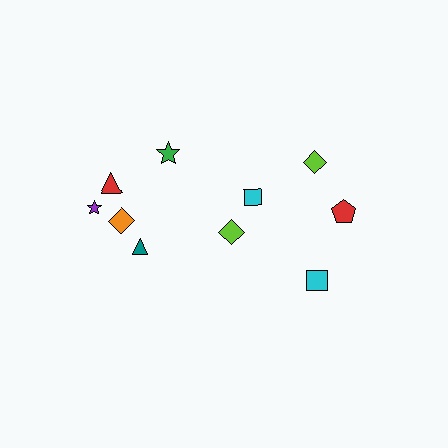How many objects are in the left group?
There are 6 objects.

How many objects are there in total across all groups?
There are 10 objects.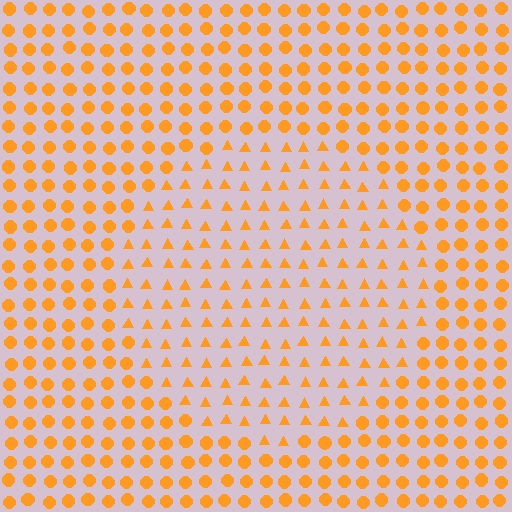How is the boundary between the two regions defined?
The boundary is defined by a change in element shape: triangles inside vs. circles outside. All elements share the same color and spacing.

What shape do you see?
I see a circle.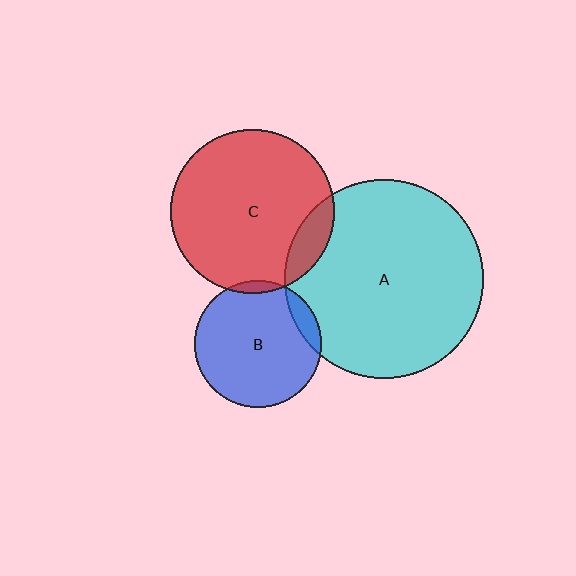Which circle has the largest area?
Circle A (cyan).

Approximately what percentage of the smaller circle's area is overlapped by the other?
Approximately 5%.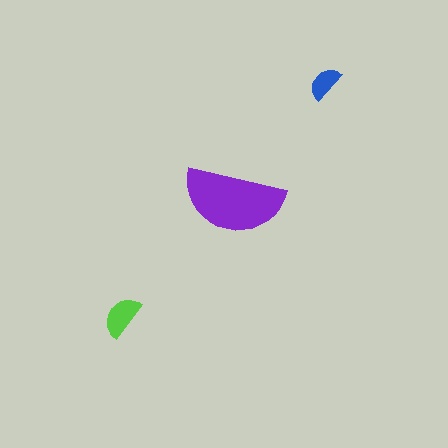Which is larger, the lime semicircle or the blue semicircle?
The lime one.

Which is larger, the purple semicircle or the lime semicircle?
The purple one.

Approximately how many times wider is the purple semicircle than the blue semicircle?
About 3 times wider.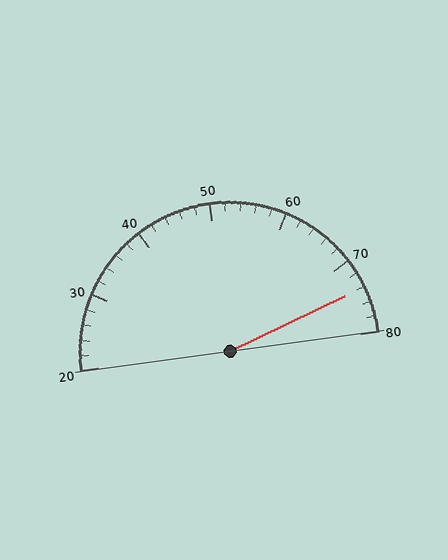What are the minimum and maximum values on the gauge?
The gauge ranges from 20 to 80.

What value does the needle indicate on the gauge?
The needle indicates approximately 74.